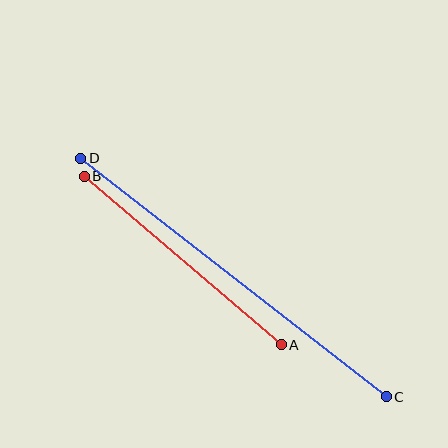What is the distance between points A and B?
The distance is approximately 259 pixels.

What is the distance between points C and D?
The distance is approximately 388 pixels.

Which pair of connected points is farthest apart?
Points C and D are farthest apart.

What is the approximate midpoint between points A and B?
The midpoint is at approximately (183, 261) pixels.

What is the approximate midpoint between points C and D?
The midpoint is at approximately (234, 277) pixels.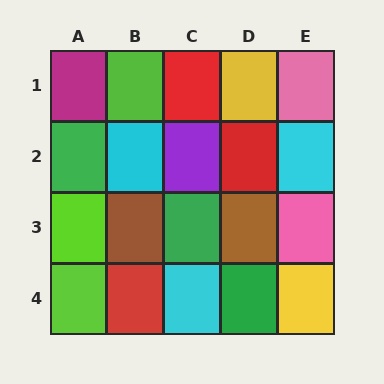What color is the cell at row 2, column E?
Cyan.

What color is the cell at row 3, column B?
Brown.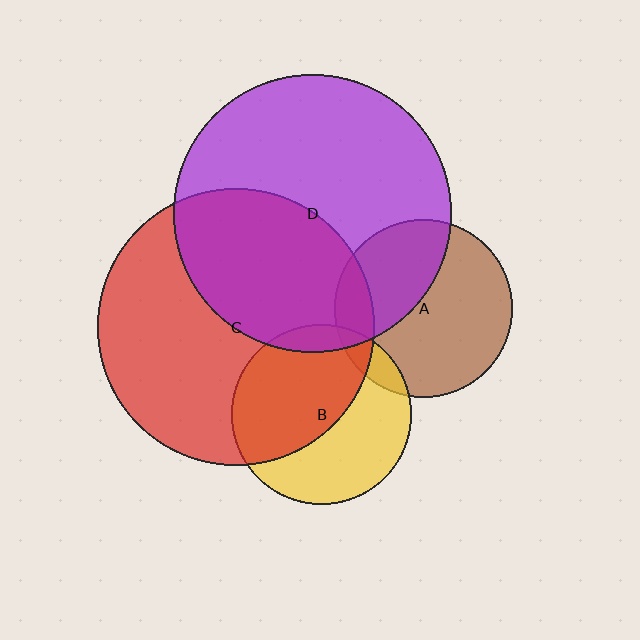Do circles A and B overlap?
Yes.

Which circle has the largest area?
Circle D (purple).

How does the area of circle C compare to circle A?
Approximately 2.4 times.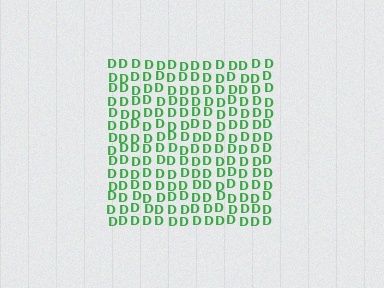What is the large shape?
The large shape is a square.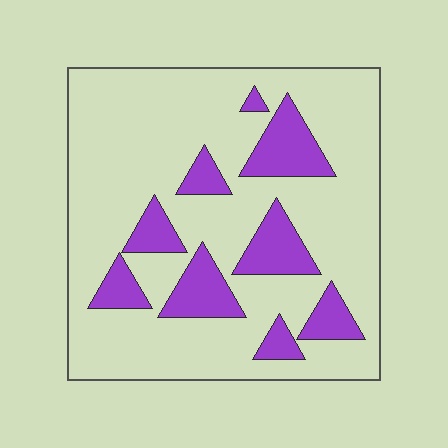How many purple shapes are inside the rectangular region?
9.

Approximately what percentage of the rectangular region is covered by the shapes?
Approximately 20%.